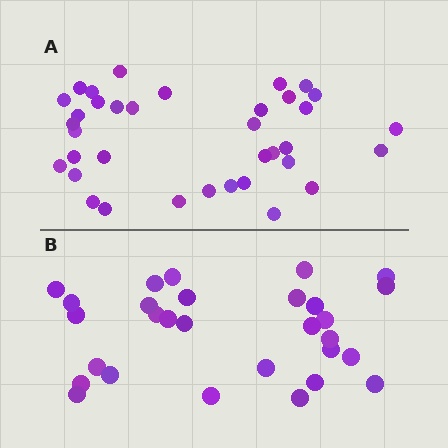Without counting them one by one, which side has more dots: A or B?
Region A (the top region) has more dots.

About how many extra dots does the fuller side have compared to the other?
Region A has roughly 8 or so more dots than region B.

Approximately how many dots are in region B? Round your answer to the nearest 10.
About 30 dots. (The exact count is 29, which rounds to 30.)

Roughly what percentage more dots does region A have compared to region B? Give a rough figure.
About 25% more.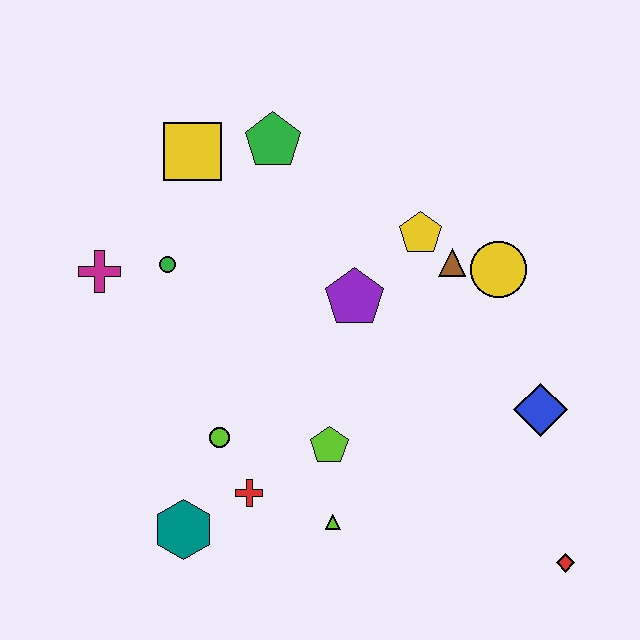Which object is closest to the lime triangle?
The lime pentagon is closest to the lime triangle.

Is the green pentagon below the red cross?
No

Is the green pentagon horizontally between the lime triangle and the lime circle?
Yes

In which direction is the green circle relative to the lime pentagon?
The green circle is above the lime pentagon.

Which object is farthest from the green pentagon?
The red diamond is farthest from the green pentagon.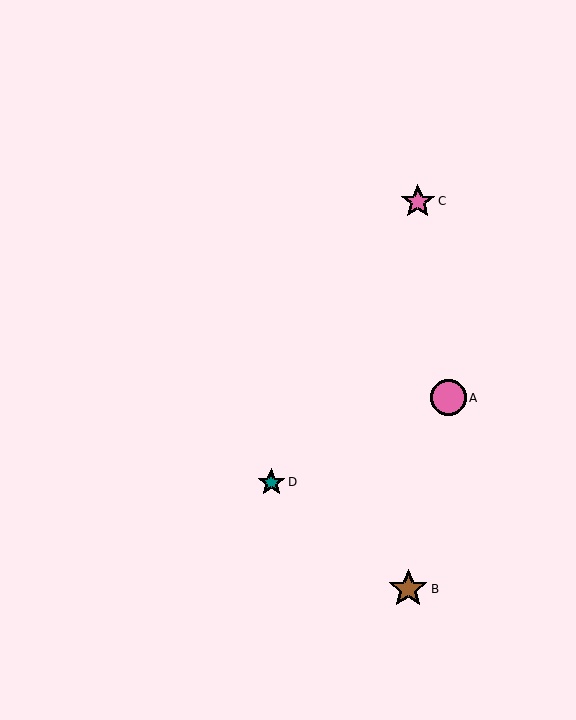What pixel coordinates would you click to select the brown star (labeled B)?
Click at (408, 589) to select the brown star B.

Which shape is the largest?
The brown star (labeled B) is the largest.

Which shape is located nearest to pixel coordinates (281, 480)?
The teal star (labeled D) at (271, 482) is nearest to that location.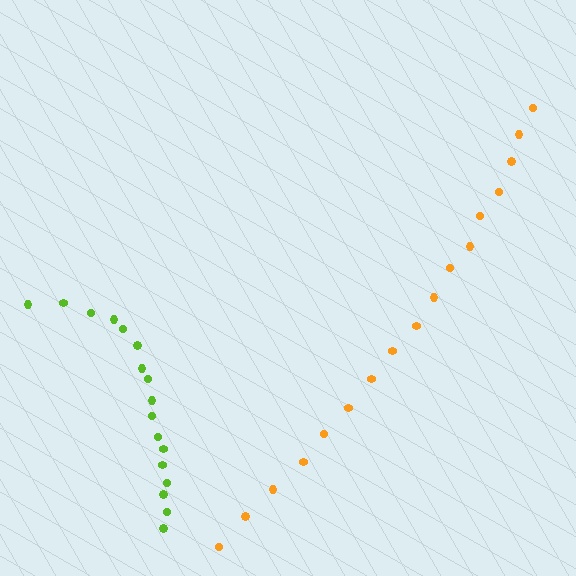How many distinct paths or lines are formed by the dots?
There are 2 distinct paths.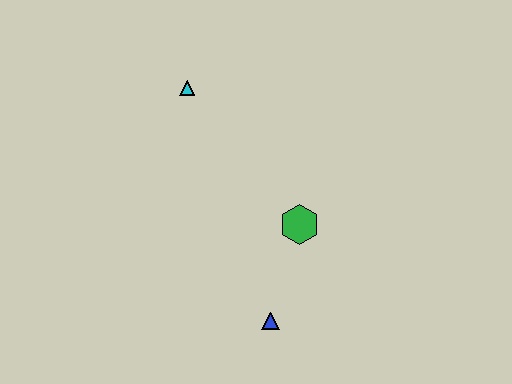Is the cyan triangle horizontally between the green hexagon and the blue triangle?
No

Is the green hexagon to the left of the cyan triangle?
No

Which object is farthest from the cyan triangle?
The blue triangle is farthest from the cyan triangle.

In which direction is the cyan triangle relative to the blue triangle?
The cyan triangle is above the blue triangle.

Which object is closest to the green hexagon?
The blue triangle is closest to the green hexagon.